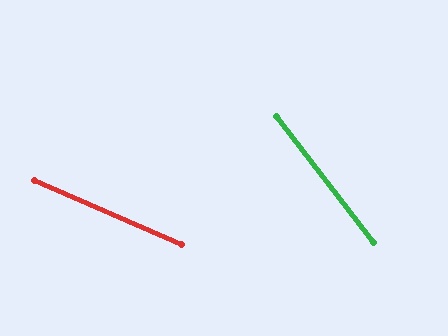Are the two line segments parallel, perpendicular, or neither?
Neither parallel nor perpendicular — they differ by about 29°.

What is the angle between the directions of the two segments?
Approximately 29 degrees.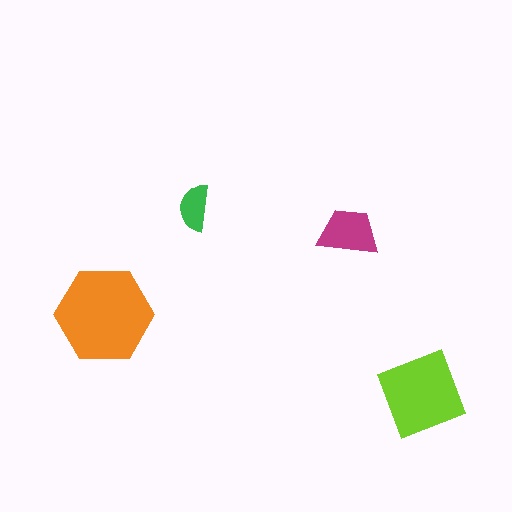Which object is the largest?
The orange hexagon.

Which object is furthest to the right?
The lime square is rightmost.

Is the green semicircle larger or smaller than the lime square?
Smaller.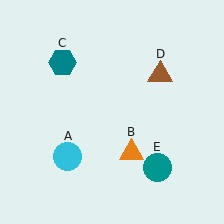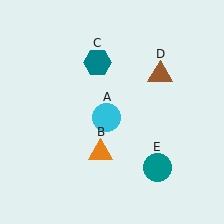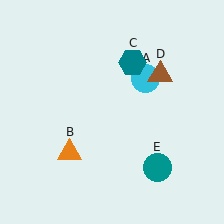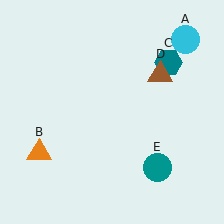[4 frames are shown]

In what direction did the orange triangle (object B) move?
The orange triangle (object B) moved left.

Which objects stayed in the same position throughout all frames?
Brown triangle (object D) and teal circle (object E) remained stationary.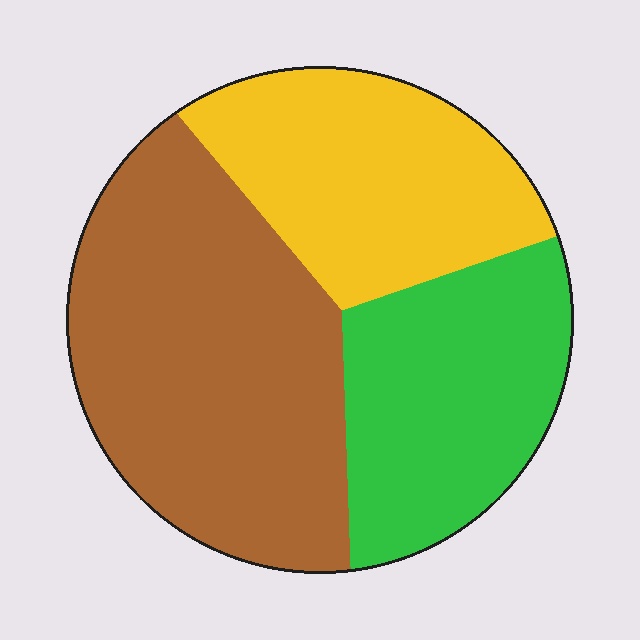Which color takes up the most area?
Brown, at roughly 45%.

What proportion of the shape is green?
Green takes up between a quarter and a half of the shape.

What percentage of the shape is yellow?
Yellow takes up about one quarter (1/4) of the shape.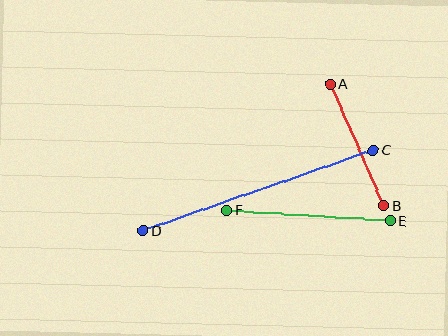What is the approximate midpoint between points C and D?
The midpoint is at approximately (258, 190) pixels.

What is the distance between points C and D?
The distance is approximately 244 pixels.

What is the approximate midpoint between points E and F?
The midpoint is at approximately (308, 216) pixels.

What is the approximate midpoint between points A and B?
The midpoint is at approximately (357, 145) pixels.